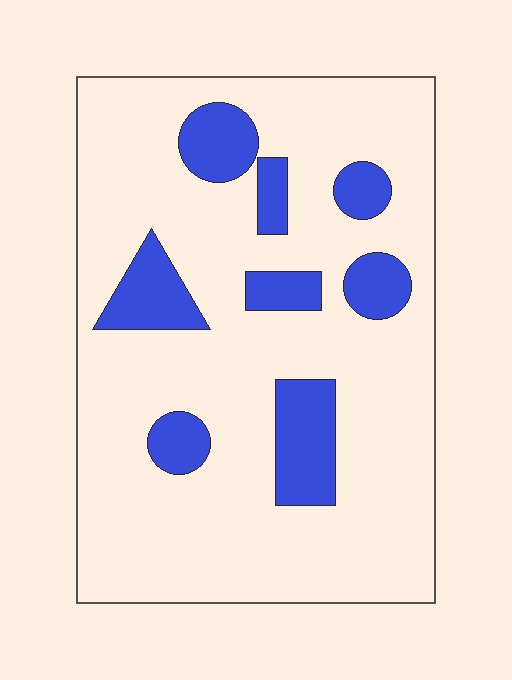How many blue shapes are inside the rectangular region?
8.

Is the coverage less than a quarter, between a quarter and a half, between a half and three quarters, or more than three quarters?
Less than a quarter.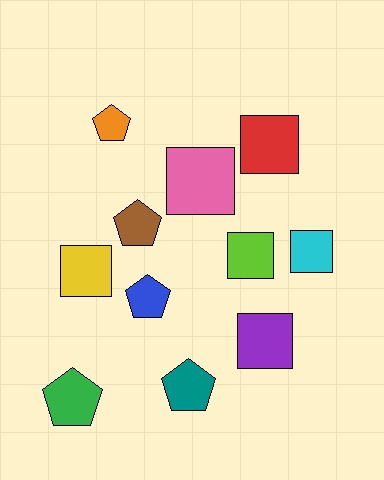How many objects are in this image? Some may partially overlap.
There are 11 objects.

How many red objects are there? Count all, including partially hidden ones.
There is 1 red object.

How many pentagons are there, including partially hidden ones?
There are 5 pentagons.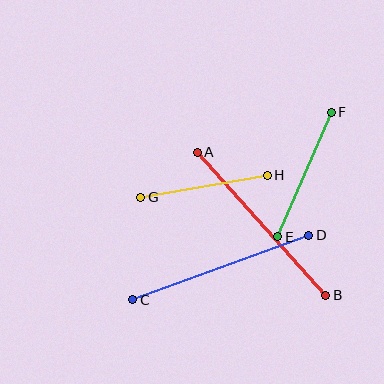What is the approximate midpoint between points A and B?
The midpoint is at approximately (262, 224) pixels.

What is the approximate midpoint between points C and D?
The midpoint is at approximately (221, 267) pixels.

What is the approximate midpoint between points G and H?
The midpoint is at approximately (204, 186) pixels.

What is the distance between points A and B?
The distance is approximately 192 pixels.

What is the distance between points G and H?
The distance is approximately 128 pixels.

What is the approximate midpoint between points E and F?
The midpoint is at approximately (304, 175) pixels.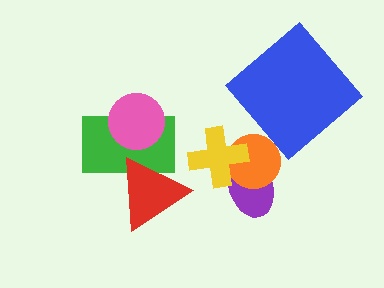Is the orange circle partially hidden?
Yes, it is partially covered by another shape.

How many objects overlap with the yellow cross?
2 objects overlap with the yellow cross.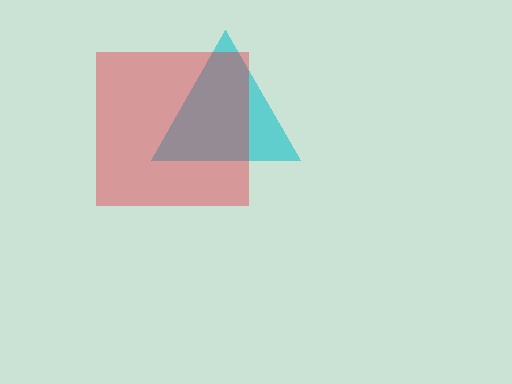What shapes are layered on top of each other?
The layered shapes are: a cyan triangle, a red square.